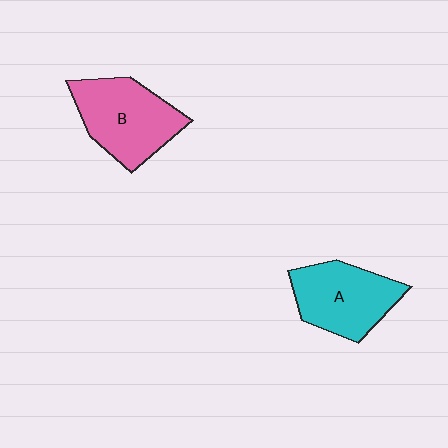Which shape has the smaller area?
Shape A (cyan).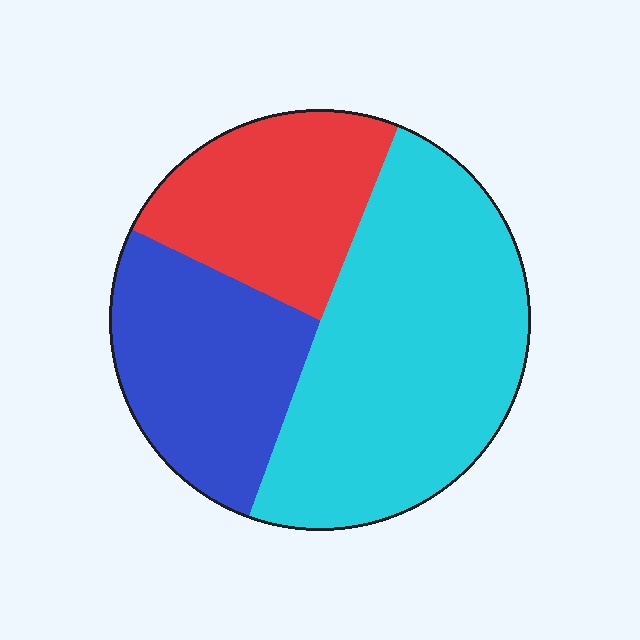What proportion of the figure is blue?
Blue takes up between a sixth and a third of the figure.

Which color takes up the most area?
Cyan, at roughly 50%.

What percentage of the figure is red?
Red takes up between a sixth and a third of the figure.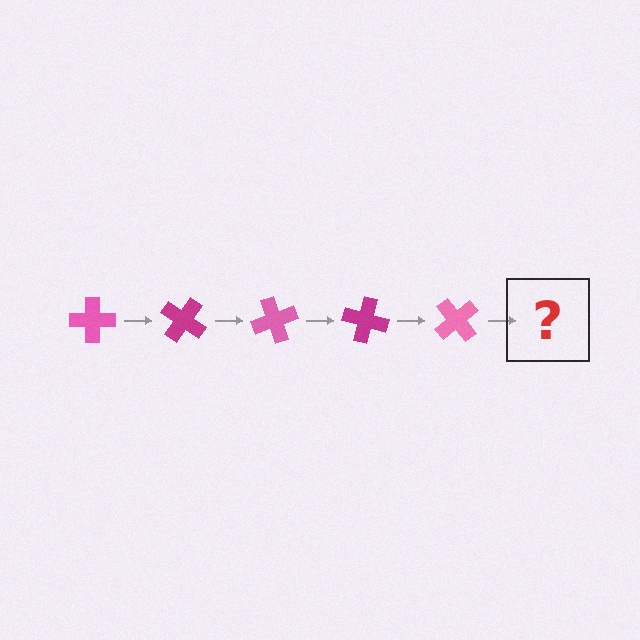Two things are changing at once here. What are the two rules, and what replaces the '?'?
The two rules are that it rotates 35 degrees each step and the color cycles through pink and magenta. The '?' should be a magenta cross, rotated 175 degrees from the start.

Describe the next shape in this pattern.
It should be a magenta cross, rotated 175 degrees from the start.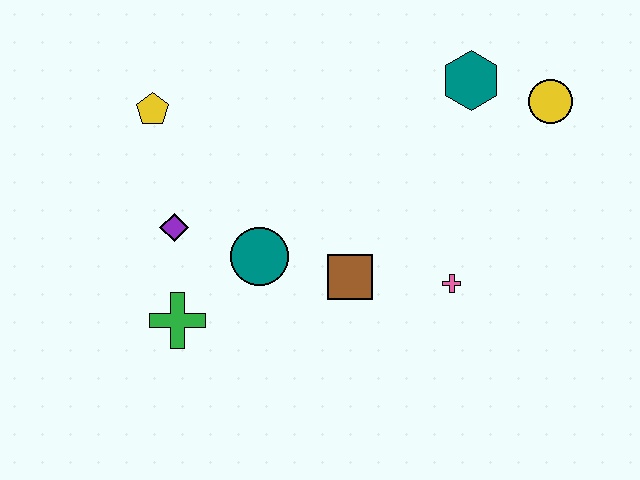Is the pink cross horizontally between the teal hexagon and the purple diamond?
Yes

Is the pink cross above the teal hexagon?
No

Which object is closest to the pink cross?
The brown square is closest to the pink cross.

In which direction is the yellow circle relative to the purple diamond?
The yellow circle is to the right of the purple diamond.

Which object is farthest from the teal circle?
The yellow circle is farthest from the teal circle.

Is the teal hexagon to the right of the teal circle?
Yes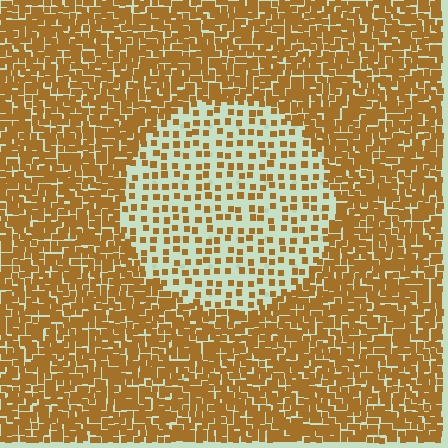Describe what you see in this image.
The image contains small brown elements arranged at two different densities. A circle-shaped region is visible where the elements are less densely packed than the surrounding area.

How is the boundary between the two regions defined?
The boundary is defined by a change in element density (approximately 2.8x ratio). All elements are the same color, size, and shape.